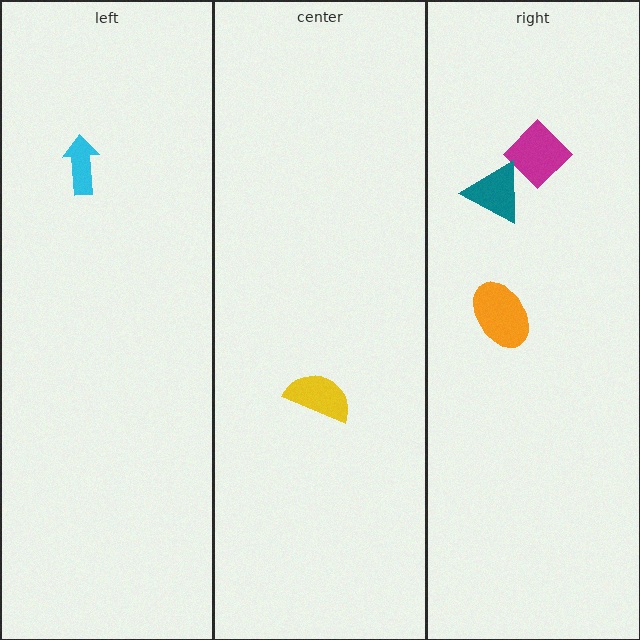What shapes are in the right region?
The magenta diamond, the teal triangle, the orange ellipse.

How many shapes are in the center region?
1.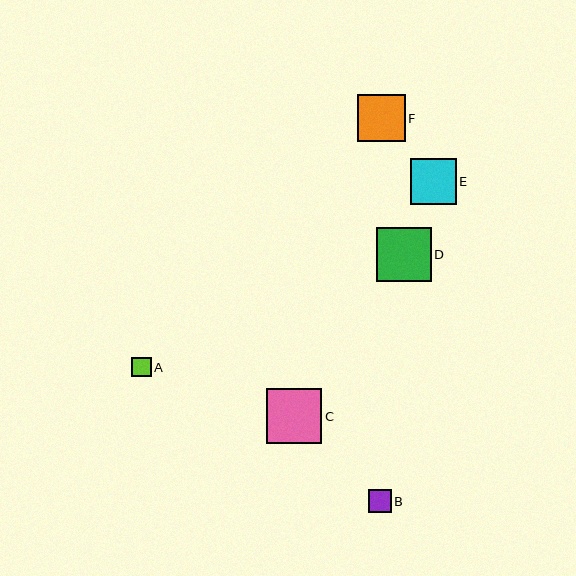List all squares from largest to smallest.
From largest to smallest: C, D, F, E, B, A.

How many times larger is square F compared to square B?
Square F is approximately 2.1 times the size of square B.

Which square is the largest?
Square C is the largest with a size of approximately 55 pixels.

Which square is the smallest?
Square A is the smallest with a size of approximately 19 pixels.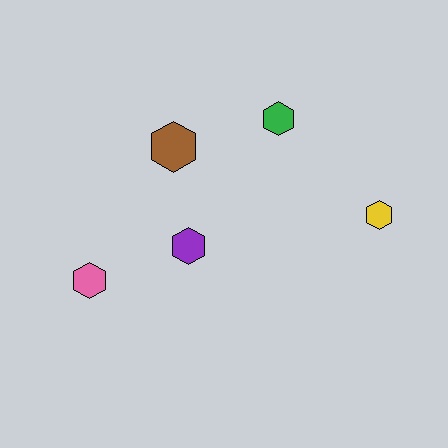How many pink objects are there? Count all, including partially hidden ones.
There is 1 pink object.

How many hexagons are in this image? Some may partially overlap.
There are 5 hexagons.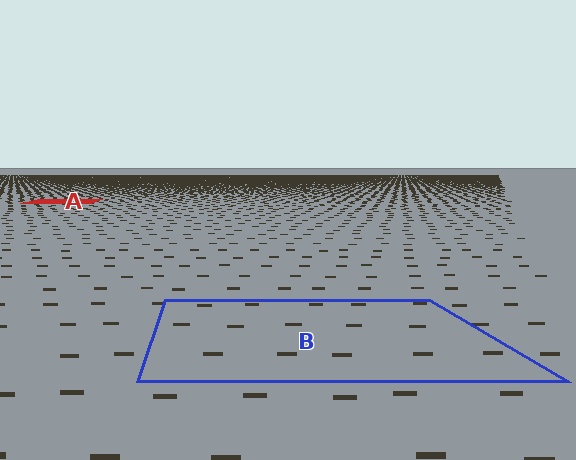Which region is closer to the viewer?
Region B is closer. The texture elements there are larger and more spread out.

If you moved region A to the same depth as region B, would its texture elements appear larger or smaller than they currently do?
They would appear larger. At a closer depth, the same texture elements are projected at a bigger on-screen size.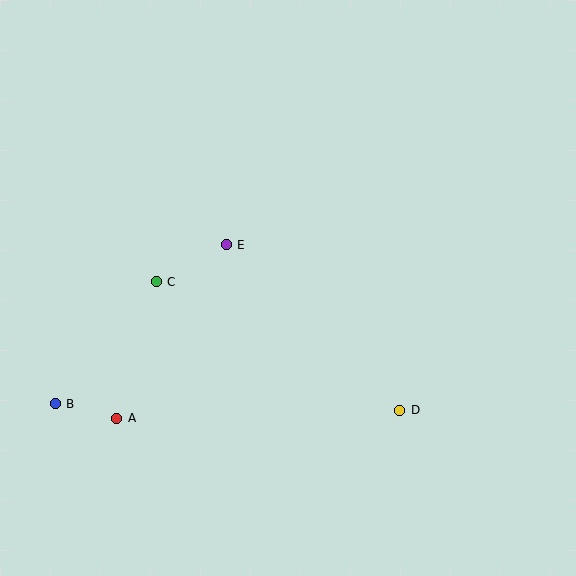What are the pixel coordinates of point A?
Point A is at (117, 418).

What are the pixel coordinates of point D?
Point D is at (400, 410).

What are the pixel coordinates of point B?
Point B is at (55, 404).